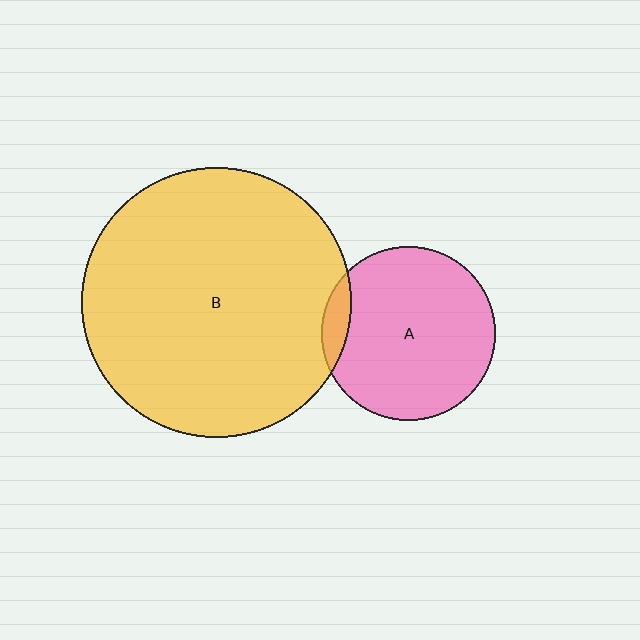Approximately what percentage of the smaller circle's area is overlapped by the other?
Approximately 10%.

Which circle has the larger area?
Circle B (yellow).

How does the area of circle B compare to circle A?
Approximately 2.4 times.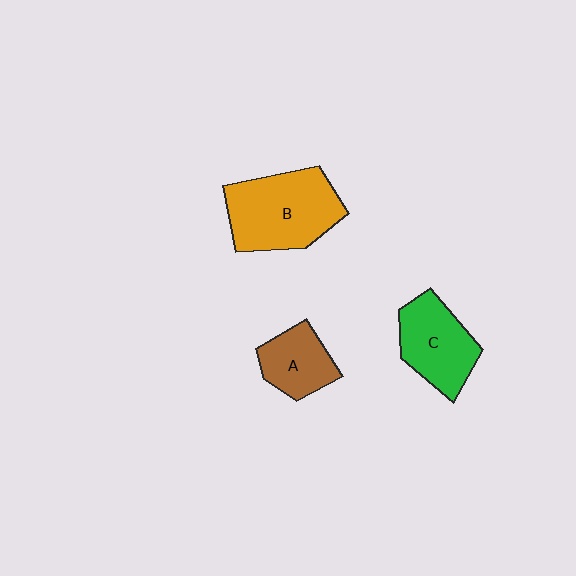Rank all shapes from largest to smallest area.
From largest to smallest: B (orange), C (green), A (brown).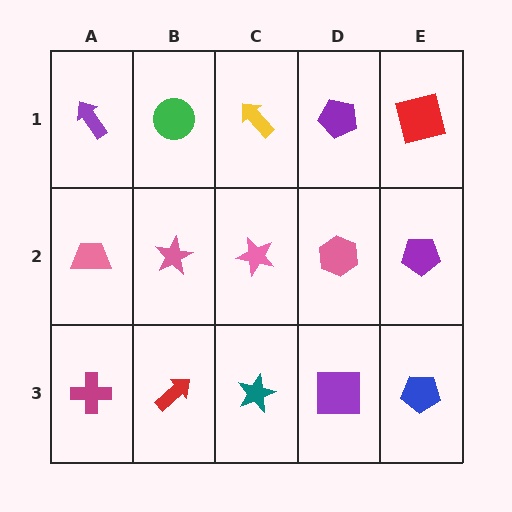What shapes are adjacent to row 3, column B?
A pink star (row 2, column B), a magenta cross (row 3, column A), a teal star (row 3, column C).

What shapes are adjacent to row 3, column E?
A purple pentagon (row 2, column E), a purple square (row 3, column D).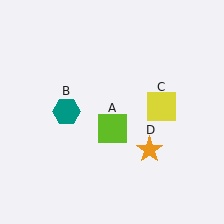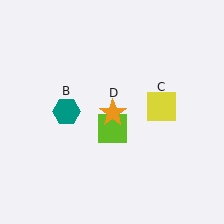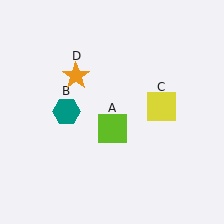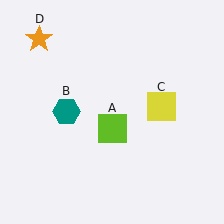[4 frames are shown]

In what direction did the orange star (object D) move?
The orange star (object D) moved up and to the left.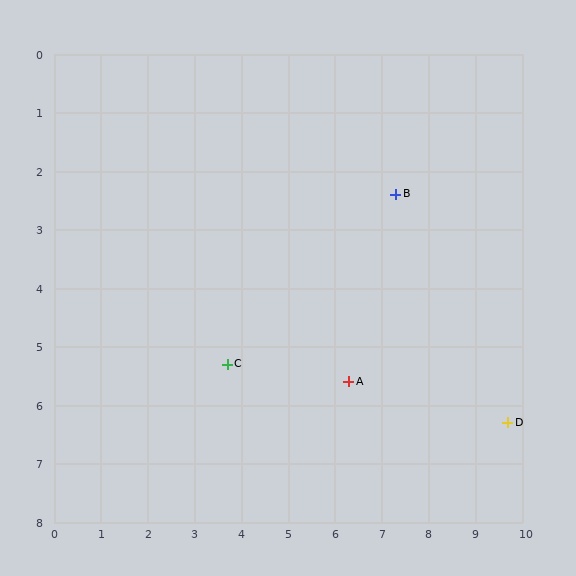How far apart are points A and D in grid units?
Points A and D are about 3.5 grid units apart.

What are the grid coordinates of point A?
Point A is at approximately (6.3, 5.6).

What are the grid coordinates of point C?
Point C is at approximately (3.7, 5.3).